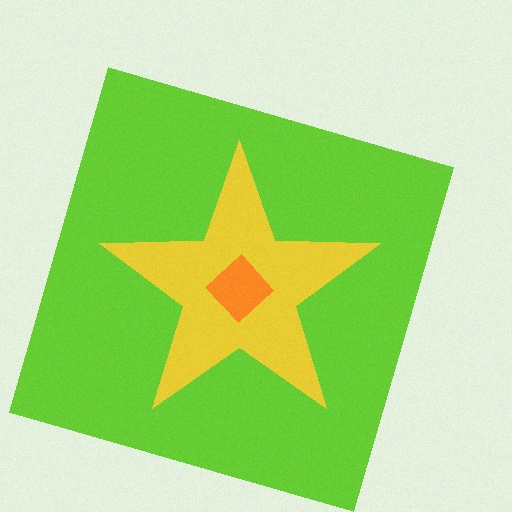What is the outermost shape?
The lime square.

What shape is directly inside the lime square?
The yellow star.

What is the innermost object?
The orange diamond.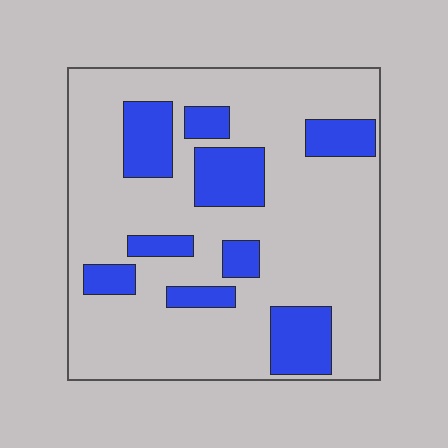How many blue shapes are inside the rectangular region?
9.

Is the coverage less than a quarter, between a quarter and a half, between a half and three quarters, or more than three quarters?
Less than a quarter.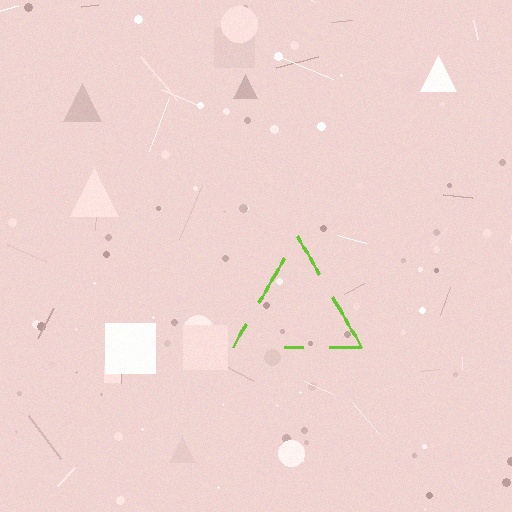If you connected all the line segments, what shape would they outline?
They would outline a triangle.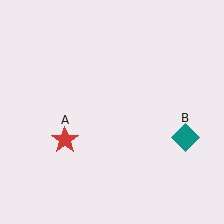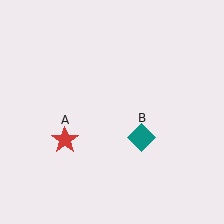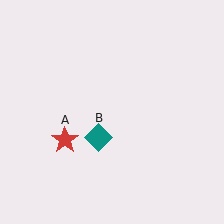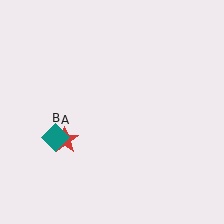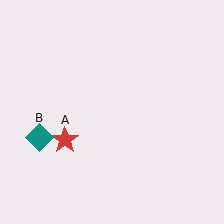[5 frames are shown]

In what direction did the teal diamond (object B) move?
The teal diamond (object B) moved left.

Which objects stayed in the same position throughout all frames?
Red star (object A) remained stationary.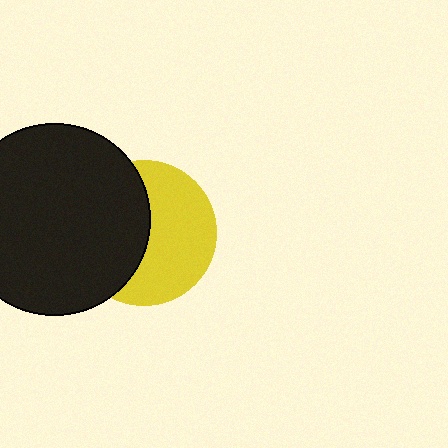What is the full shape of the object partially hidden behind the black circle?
The partially hidden object is a yellow circle.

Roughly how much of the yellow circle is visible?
About half of it is visible (roughly 53%).